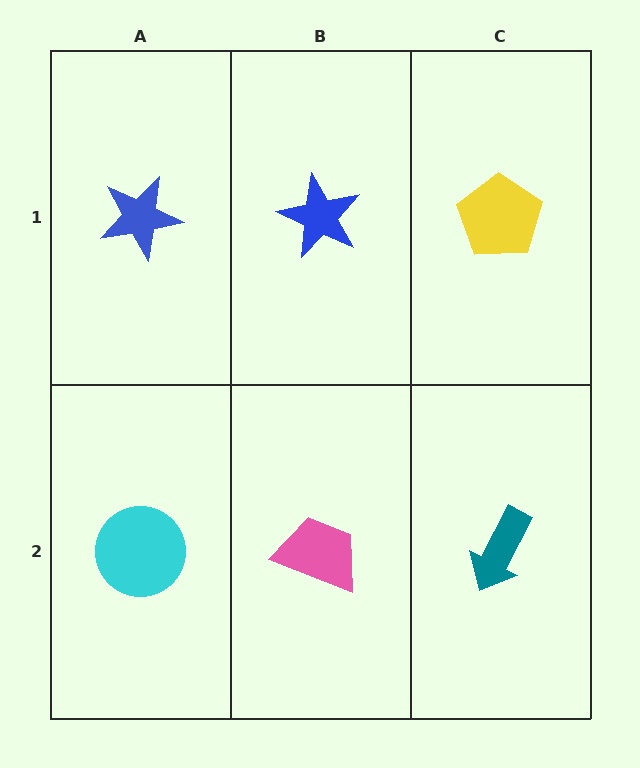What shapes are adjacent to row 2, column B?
A blue star (row 1, column B), a cyan circle (row 2, column A), a teal arrow (row 2, column C).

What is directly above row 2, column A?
A blue star.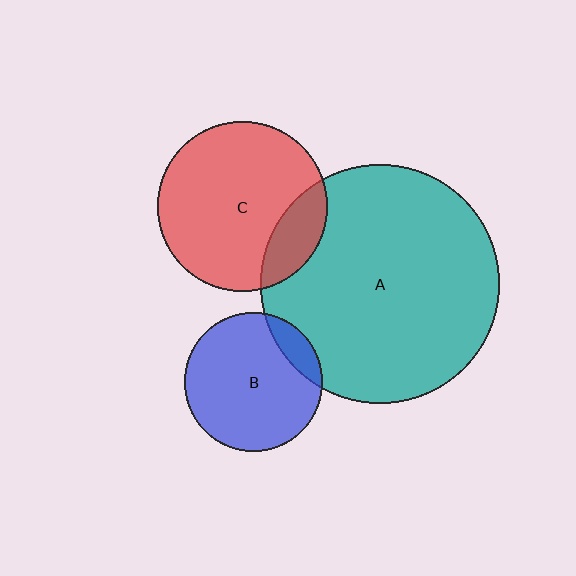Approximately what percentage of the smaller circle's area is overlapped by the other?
Approximately 20%.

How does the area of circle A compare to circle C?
Approximately 2.0 times.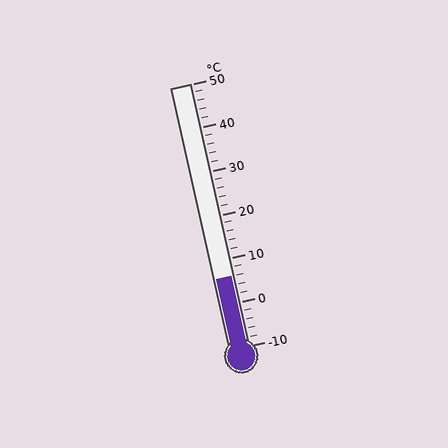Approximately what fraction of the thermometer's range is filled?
The thermometer is filled to approximately 25% of its range.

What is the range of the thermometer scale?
The thermometer scale ranges from -10°C to 50°C.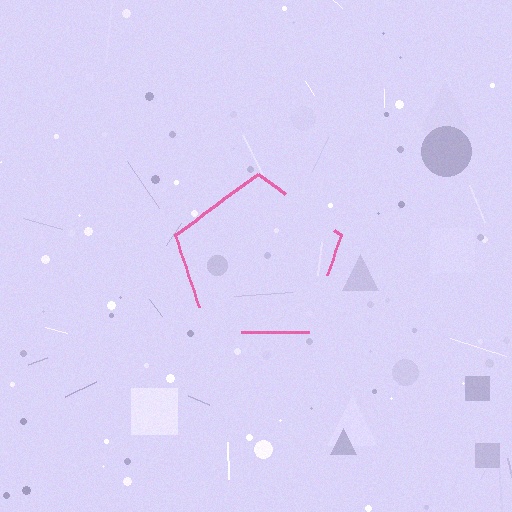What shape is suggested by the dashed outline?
The dashed outline suggests a pentagon.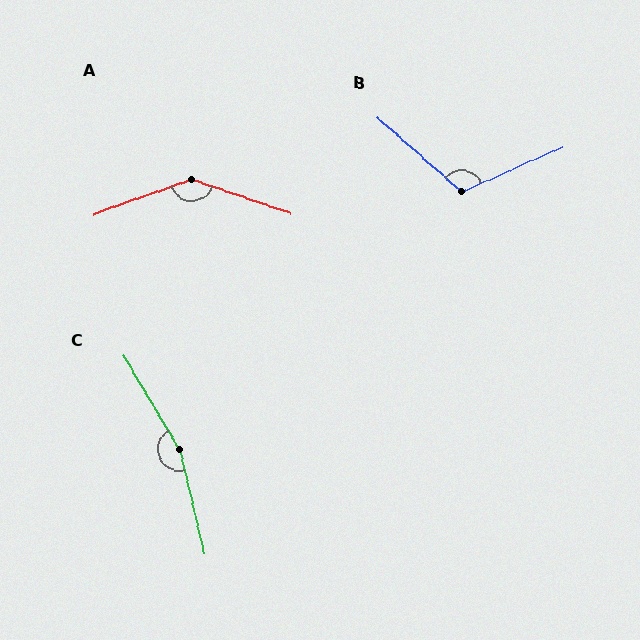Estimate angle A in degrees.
Approximately 141 degrees.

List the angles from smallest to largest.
B (115°), A (141°), C (162°).